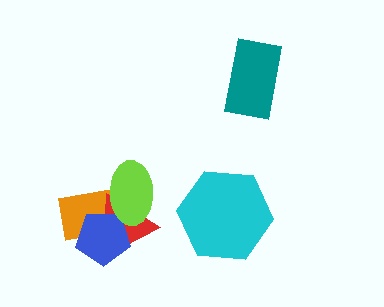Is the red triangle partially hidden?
Yes, it is partially covered by another shape.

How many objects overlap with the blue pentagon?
3 objects overlap with the blue pentagon.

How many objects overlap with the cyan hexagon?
0 objects overlap with the cyan hexagon.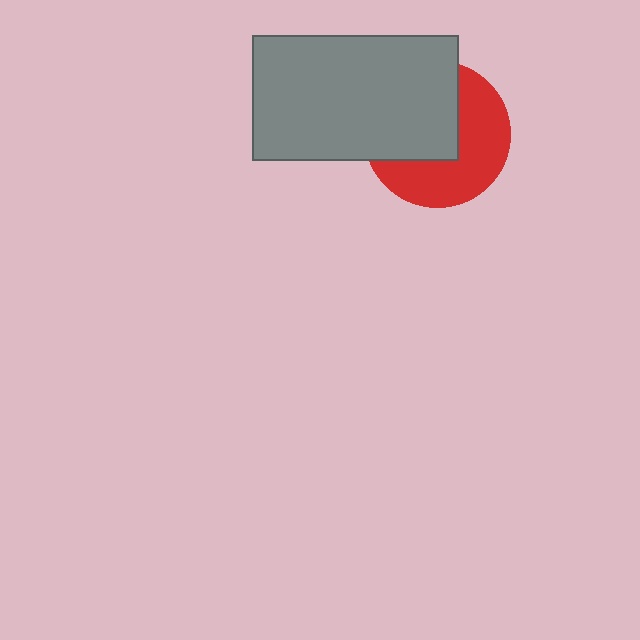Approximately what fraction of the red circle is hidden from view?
Roughly 49% of the red circle is hidden behind the gray rectangle.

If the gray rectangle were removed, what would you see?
You would see the complete red circle.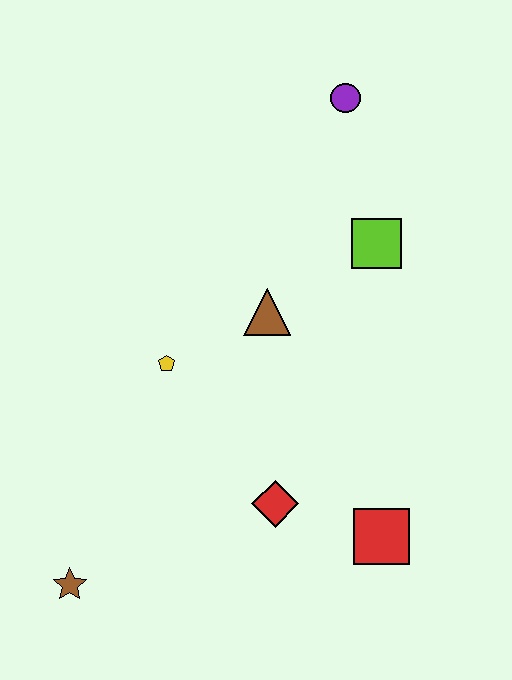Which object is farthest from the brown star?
The purple circle is farthest from the brown star.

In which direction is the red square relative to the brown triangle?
The red square is below the brown triangle.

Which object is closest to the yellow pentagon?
The brown triangle is closest to the yellow pentagon.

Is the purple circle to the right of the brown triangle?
Yes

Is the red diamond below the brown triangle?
Yes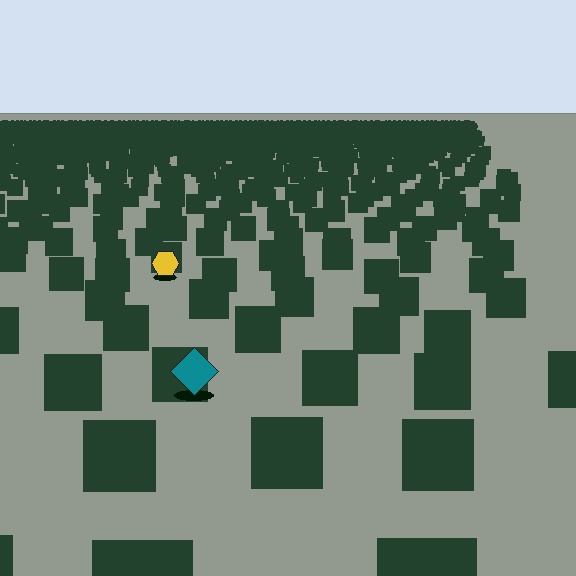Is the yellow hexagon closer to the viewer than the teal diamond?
No. The teal diamond is closer — you can tell from the texture gradient: the ground texture is coarser near it.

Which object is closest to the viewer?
The teal diamond is closest. The texture marks near it are larger and more spread out.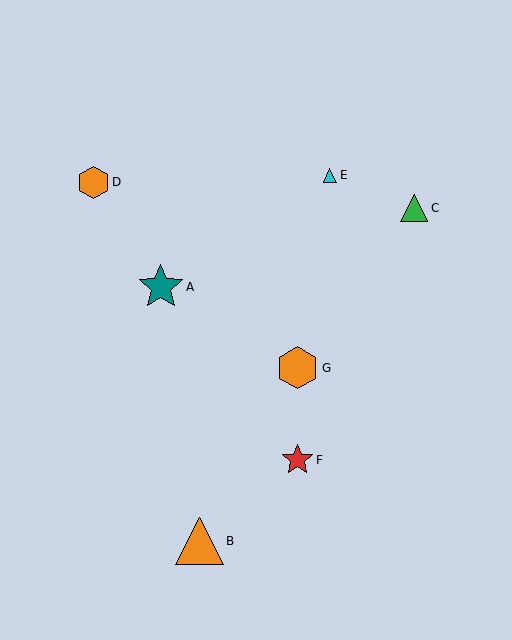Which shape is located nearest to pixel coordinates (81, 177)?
The orange hexagon (labeled D) at (93, 182) is nearest to that location.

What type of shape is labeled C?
Shape C is a green triangle.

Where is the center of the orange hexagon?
The center of the orange hexagon is at (93, 182).